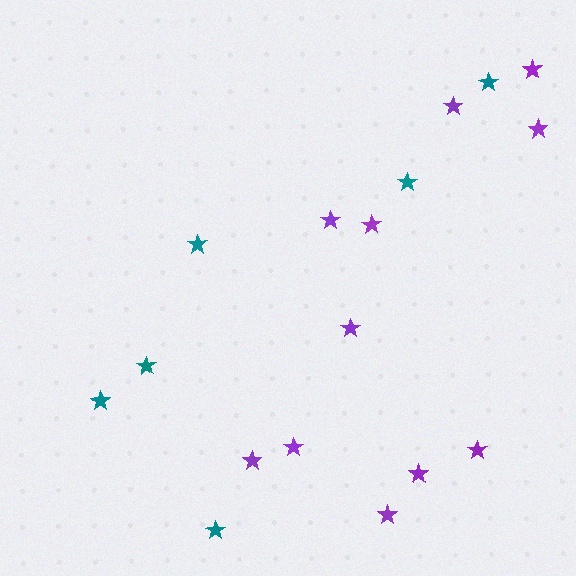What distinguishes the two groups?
There are 2 groups: one group of purple stars (11) and one group of teal stars (6).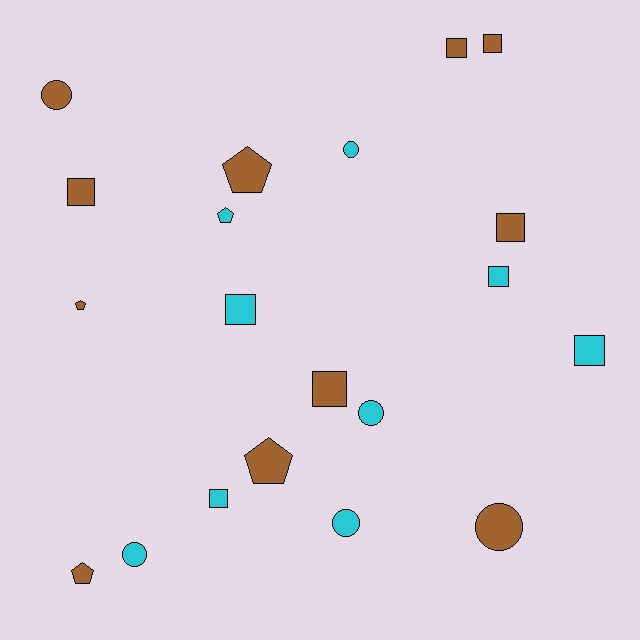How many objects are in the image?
There are 20 objects.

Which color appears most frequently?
Brown, with 11 objects.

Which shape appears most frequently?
Square, with 9 objects.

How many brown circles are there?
There are 2 brown circles.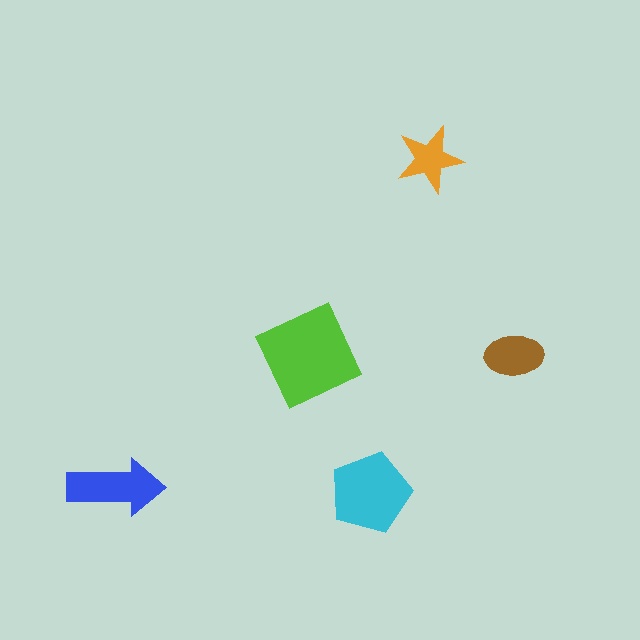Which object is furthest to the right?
The brown ellipse is rightmost.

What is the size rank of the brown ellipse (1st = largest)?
4th.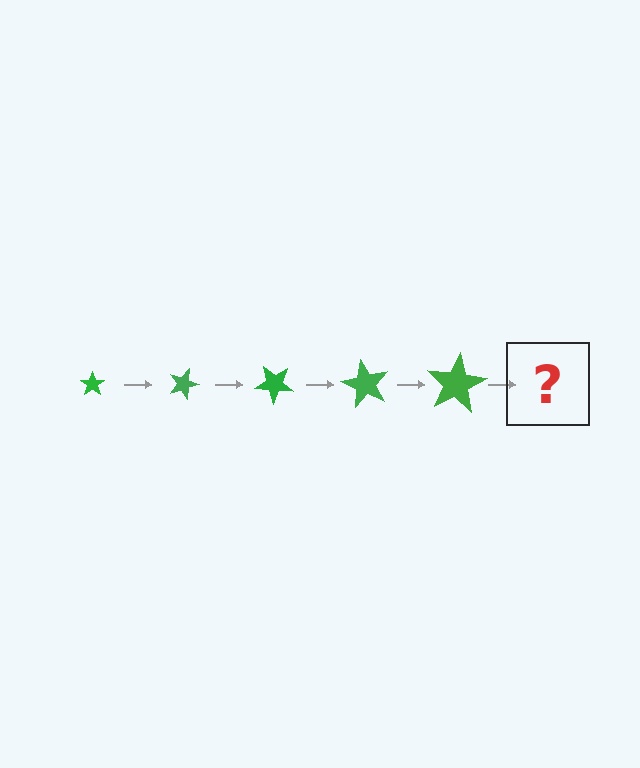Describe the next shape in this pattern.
It should be a star, larger than the previous one and rotated 100 degrees from the start.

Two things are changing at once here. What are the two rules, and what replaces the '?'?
The two rules are that the star grows larger each step and it rotates 20 degrees each step. The '?' should be a star, larger than the previous one and rotated 100 degrees from the start.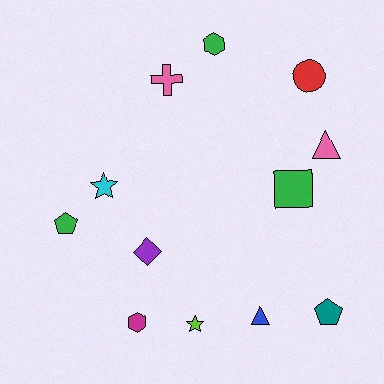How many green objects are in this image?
There are 3 green objects.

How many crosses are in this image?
There is 1 cross.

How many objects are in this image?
There are 12 objects.